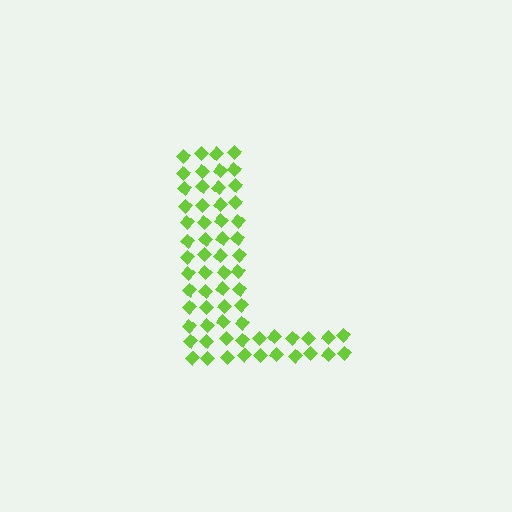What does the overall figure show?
The overall figure shows the letter L.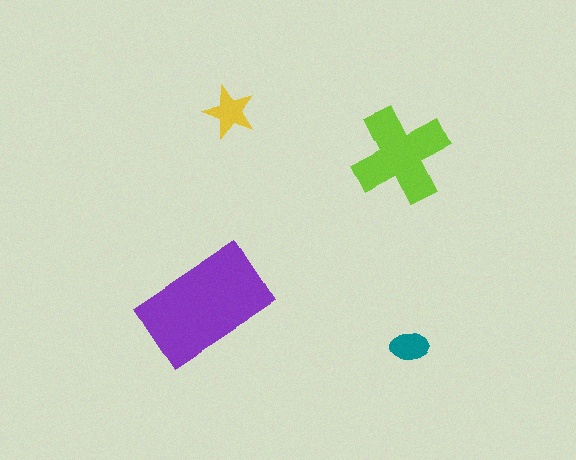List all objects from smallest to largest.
The teal ellipse, the yellow star, the lime cross, the purple rectangle.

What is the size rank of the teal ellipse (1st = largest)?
4th.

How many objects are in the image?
There are 4 objects in the image.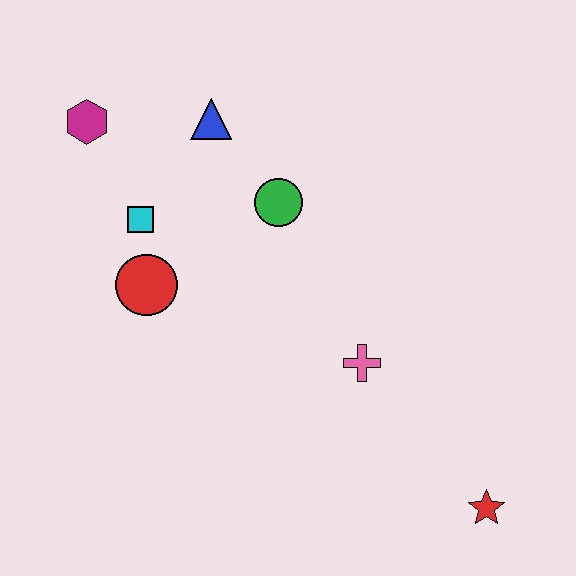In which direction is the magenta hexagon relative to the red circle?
The magenta hexagon is above the red circle.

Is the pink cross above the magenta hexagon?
No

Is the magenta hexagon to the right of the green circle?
No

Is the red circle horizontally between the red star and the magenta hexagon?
Yes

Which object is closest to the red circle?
The cyan square is closest to the red circle.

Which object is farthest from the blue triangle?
The red star is farthest from the blue triangle.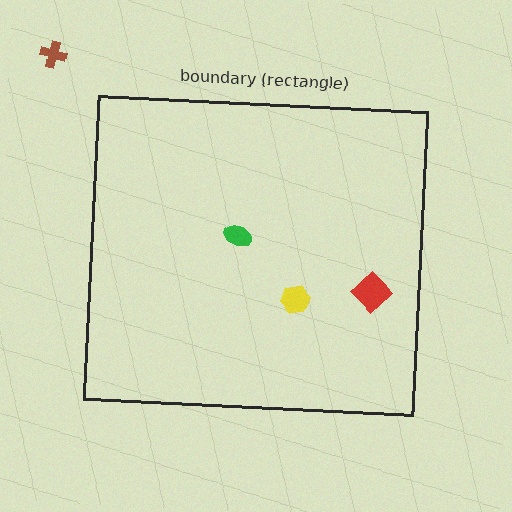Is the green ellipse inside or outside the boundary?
Inside.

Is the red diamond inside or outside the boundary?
Inside.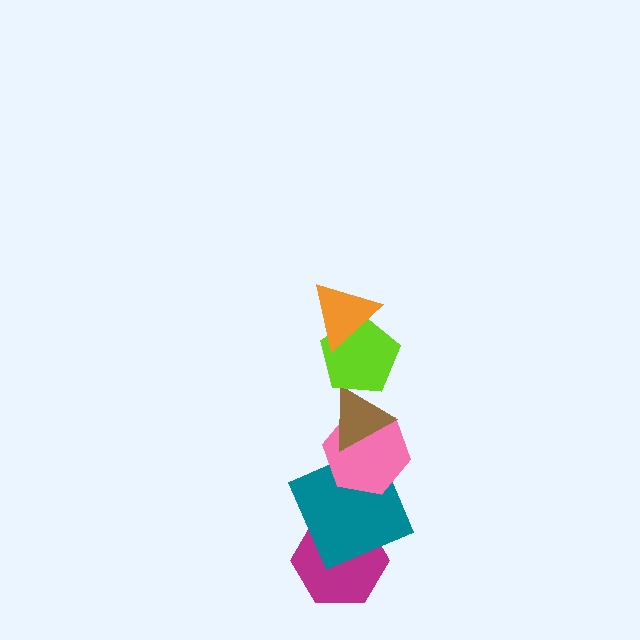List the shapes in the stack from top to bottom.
From top to bottom: the orange triangle, the lime pentagon, the brown triangle, the pink hexagon, the teal square, the magenta hexagon.